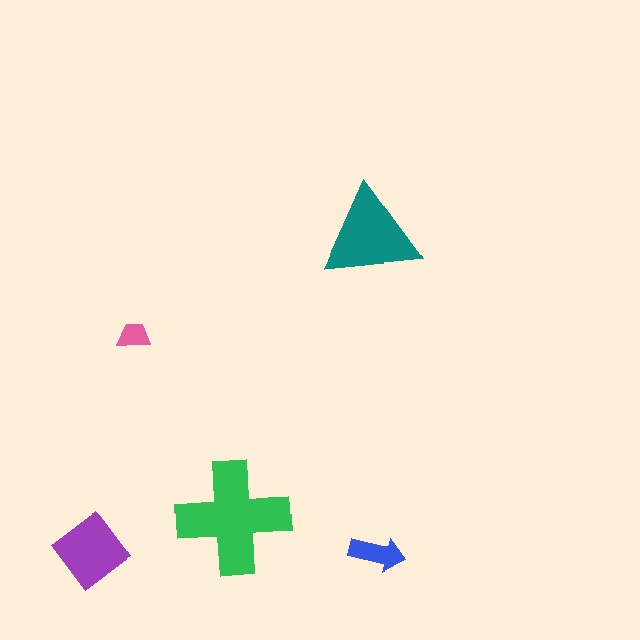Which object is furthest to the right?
The blue arrow is rightmost.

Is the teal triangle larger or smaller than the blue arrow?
Larger.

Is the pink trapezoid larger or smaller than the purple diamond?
Smaller.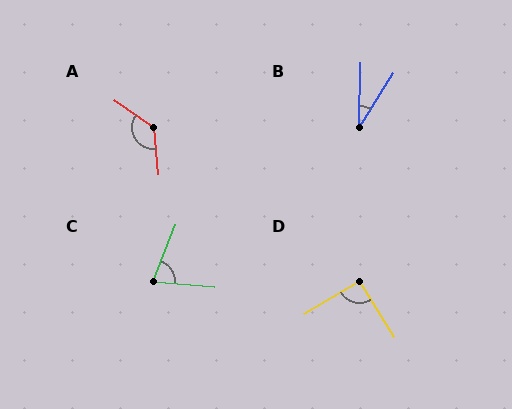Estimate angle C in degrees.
Approximately 73 degrees.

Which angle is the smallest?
B, at approximately 31 degrees.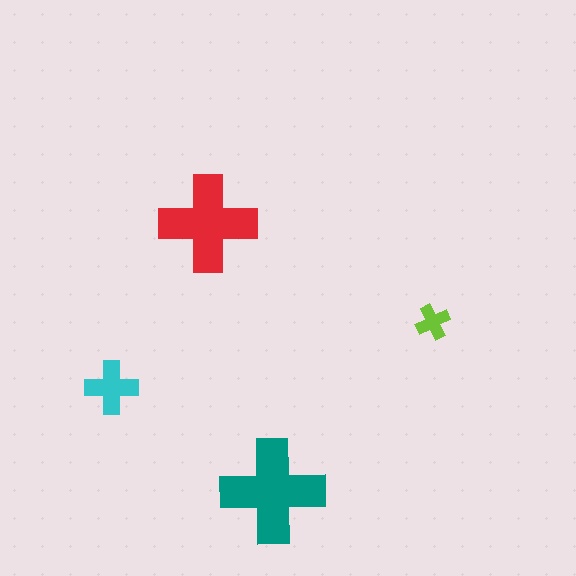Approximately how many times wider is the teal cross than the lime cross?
About 3 times wider.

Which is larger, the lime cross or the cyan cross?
The cyan one.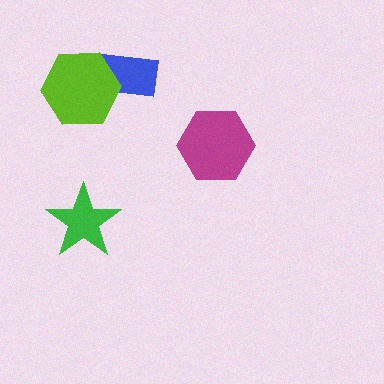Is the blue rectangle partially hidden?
Yes, it is partially covered by another shape.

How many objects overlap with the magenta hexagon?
0 objects overlap with the magenta hexagon.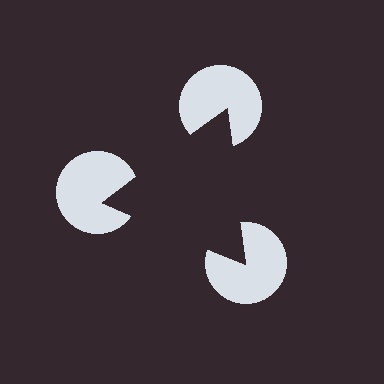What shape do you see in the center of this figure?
An illusory triangle — its edges are inferred from the aligned wedge cuts in the pac-man discs, not physically drawn.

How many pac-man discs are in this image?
There are 3 — one at each vertex of the illusory triangle.